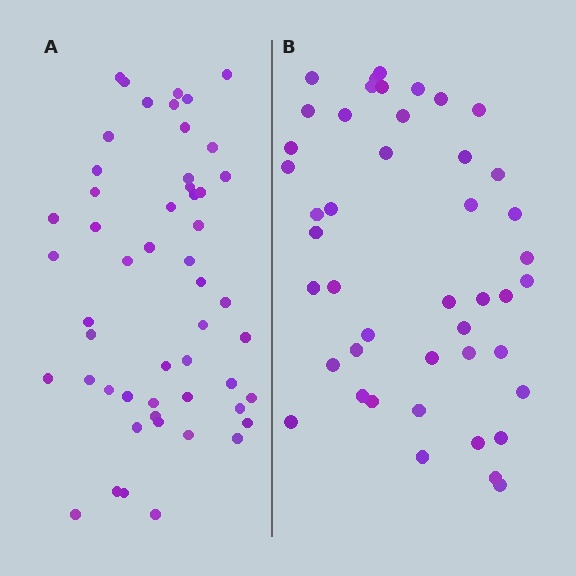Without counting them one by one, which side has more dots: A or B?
Region A (the left region) has more dots.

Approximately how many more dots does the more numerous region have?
Region A has roughly 8 or so more dots than region B.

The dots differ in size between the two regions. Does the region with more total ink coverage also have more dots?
No. Region B has more total ink coverage because its dots are larger, but region A actually contains more individual dots. Total area can be misleading — the number of items is what matters here.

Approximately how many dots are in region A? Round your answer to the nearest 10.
About 50 dots. (The exact count is 52, which rounds to 50.)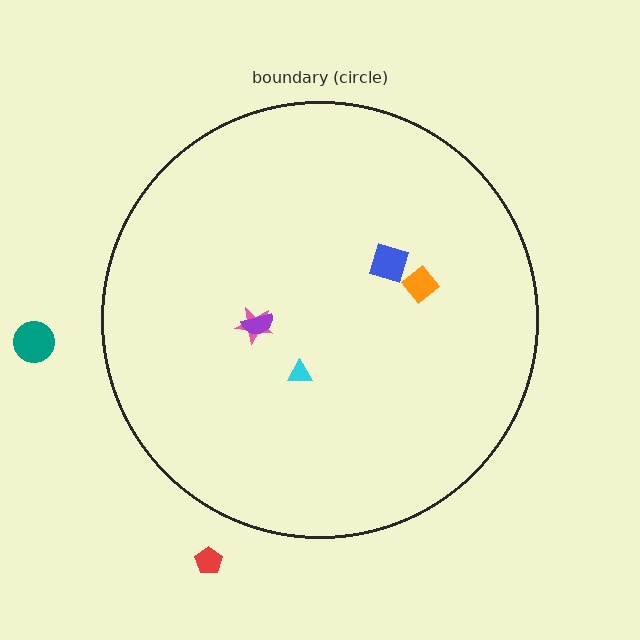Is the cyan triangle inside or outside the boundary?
Inside.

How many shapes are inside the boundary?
5 inside, 2 outside.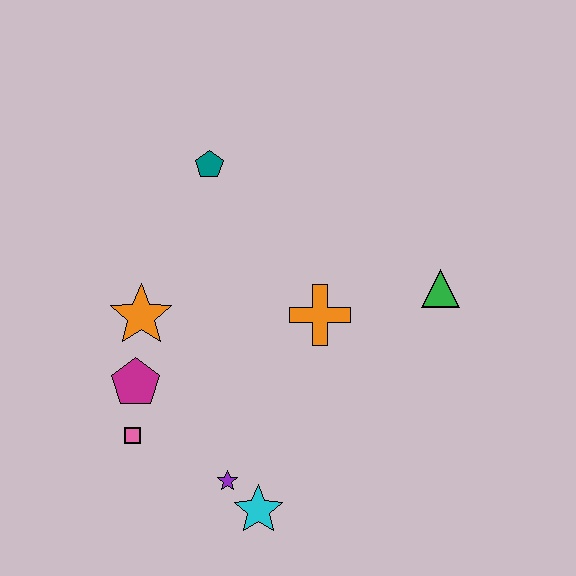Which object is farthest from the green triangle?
The pink square is farthest from the green triangle.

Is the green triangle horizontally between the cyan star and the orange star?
No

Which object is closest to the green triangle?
The orange cross is closest to the green triangle.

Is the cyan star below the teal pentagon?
Yes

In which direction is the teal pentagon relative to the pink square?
The teal pentagon is above the pink square.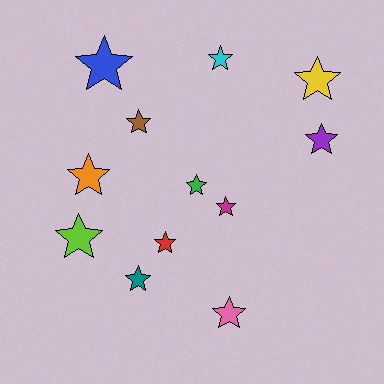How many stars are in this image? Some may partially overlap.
There are 12 stars.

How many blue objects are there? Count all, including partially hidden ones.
There is 1 blue object.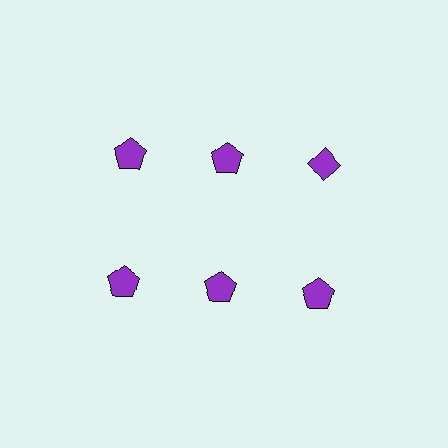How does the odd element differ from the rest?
It has a different shape: diamond instead of pentagon.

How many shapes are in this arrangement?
There are 6 shapes arranged in a grid pattern.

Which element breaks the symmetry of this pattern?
The purple diamond in the top row, center column breaks the symmetry. All other shapes are purple pentagons.